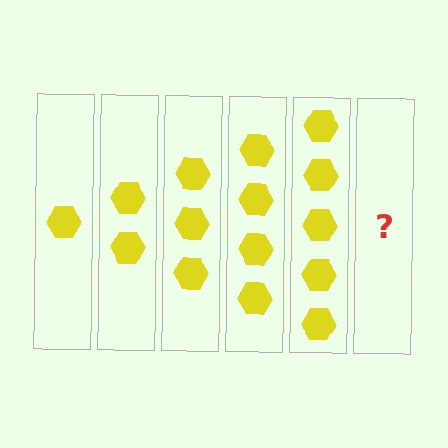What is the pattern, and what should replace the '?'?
The pattern is that each step adds one more hexagon. The '?' should be 6 hexagons.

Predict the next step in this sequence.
The next step is 6 hexagons.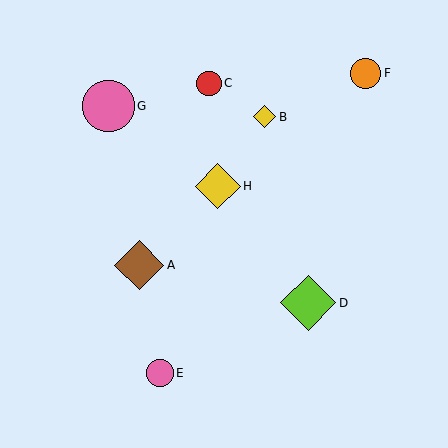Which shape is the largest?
The lime diamond (labeled D) is the largest.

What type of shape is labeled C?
Shape C is a red circle.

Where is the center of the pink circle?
The center of the pink circle is at (160, 373).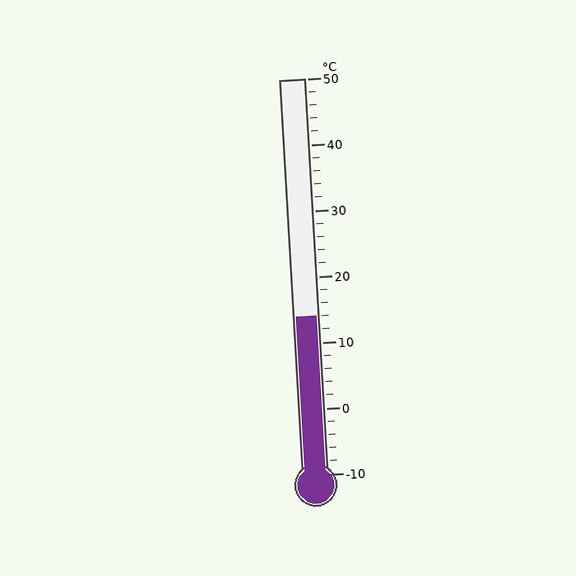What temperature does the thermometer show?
The thermometer shows approximately 14°C.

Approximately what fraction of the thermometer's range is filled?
The thermometer is filled to approximately 40% of its range.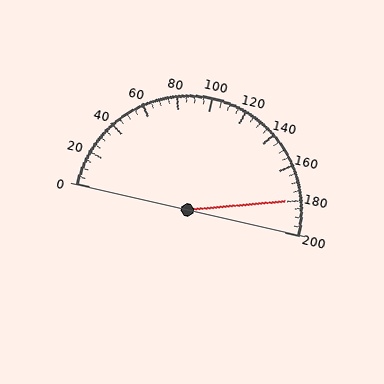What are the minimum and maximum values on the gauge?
The gauge ranges from 0 to 200.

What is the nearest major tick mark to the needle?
The nearest major tick mark is 180.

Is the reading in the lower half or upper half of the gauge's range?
The reading is in the upper half of the range (0 to 200).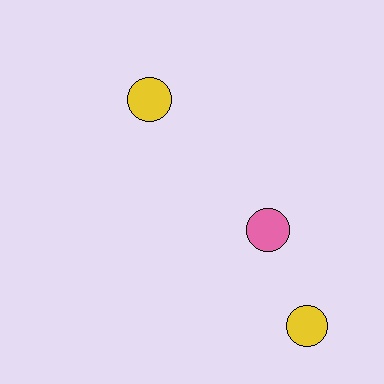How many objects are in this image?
There are 3 objects.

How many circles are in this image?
There are 3 circles.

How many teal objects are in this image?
There are no teal objects.